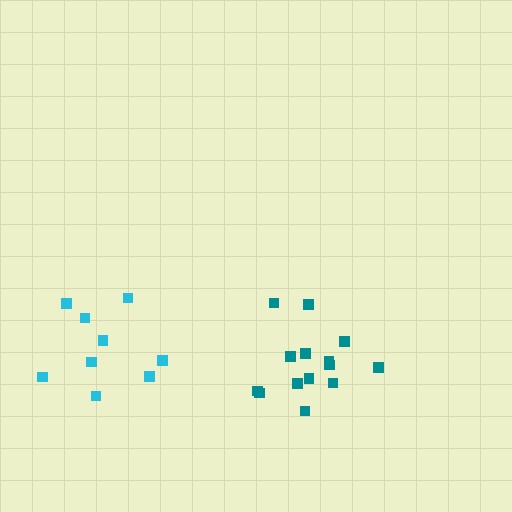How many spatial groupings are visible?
There are 2 spatial groupings.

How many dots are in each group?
Group 1: 9 dots, Group 2: 14 dots (23 total).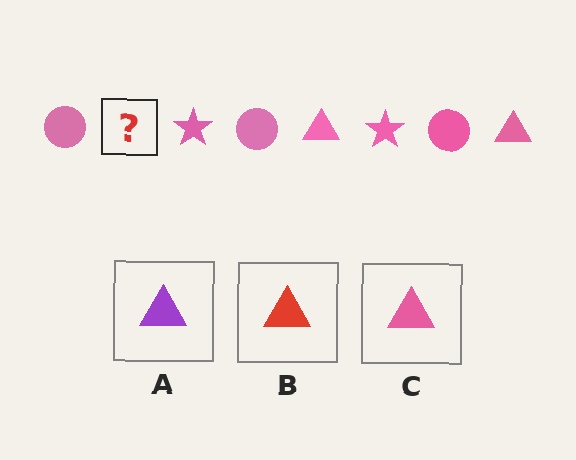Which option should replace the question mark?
Option C.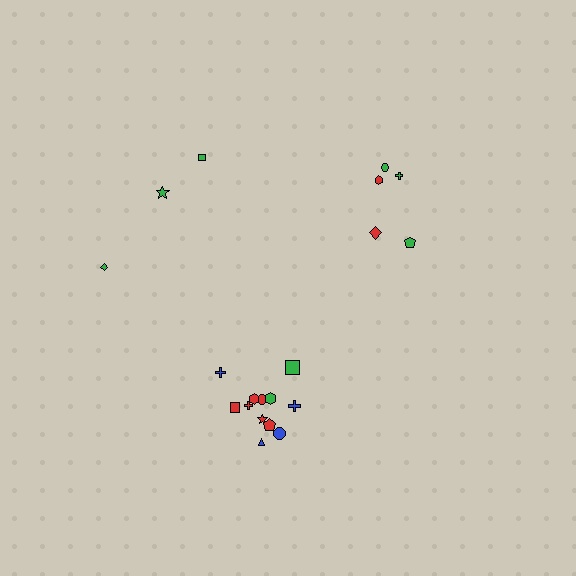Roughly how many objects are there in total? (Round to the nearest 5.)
Roughly 20 objects in total.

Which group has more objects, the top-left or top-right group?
The top-right group.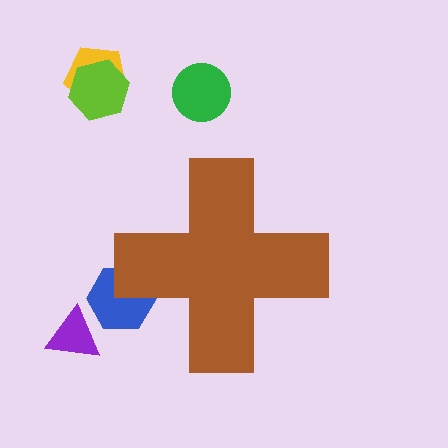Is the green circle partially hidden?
No, the green circle is fully visible.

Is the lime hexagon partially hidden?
No, the lime hexagon is fully visible.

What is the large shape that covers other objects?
A brown cross.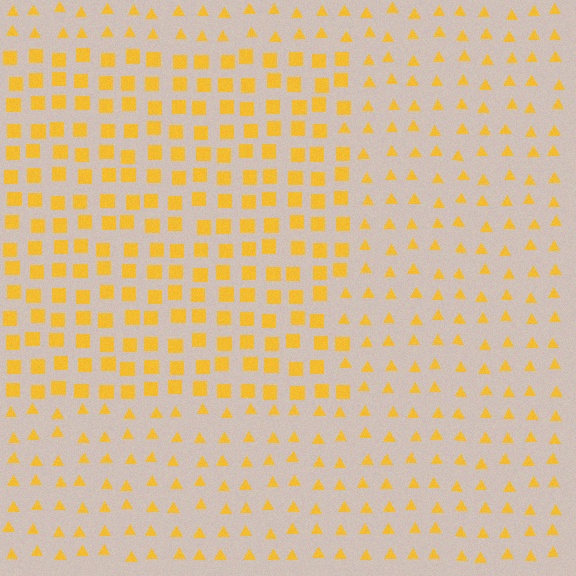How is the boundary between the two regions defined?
The boundary is defined by a change in element shape: squares inside vs. triangles outside. All elements share the same color and spacing.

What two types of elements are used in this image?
The image uses squares inside the rectangle region and triangles outside it.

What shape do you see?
I see a rectangle.